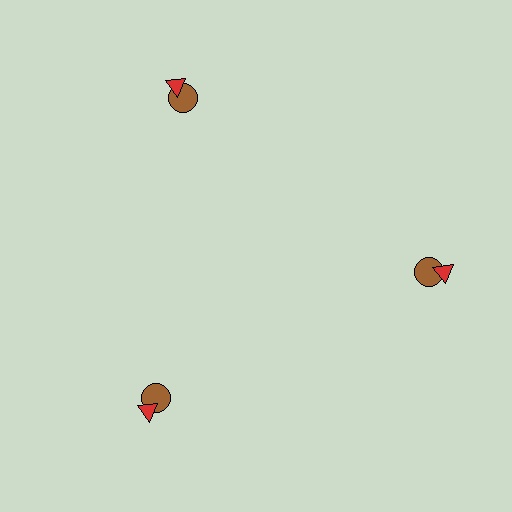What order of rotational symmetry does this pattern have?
This pattern has 3-fold rotational symmetry.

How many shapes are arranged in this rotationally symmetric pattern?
There are 6 shapes, arranged in 3 groups of 2.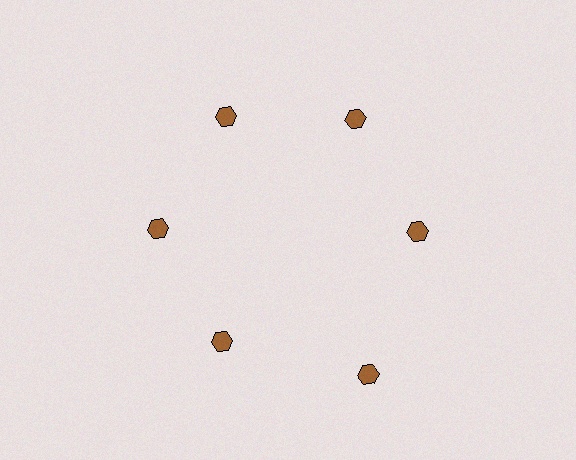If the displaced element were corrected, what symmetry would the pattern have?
It would have 6-fold rotational symmetry — the pattern would map onto itself every 60 degrees.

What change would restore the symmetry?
The symmetry would be restored by moving it inward, back onto the ring so that all 6 hexagons sit at equal angles and equal distance from the center.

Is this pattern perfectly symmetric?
No. The 6 brown hexagons are arranged in a ring, but one element near the 5 o'clock position is pushed outward from the center, breaking the 6-fold rotational symmetry.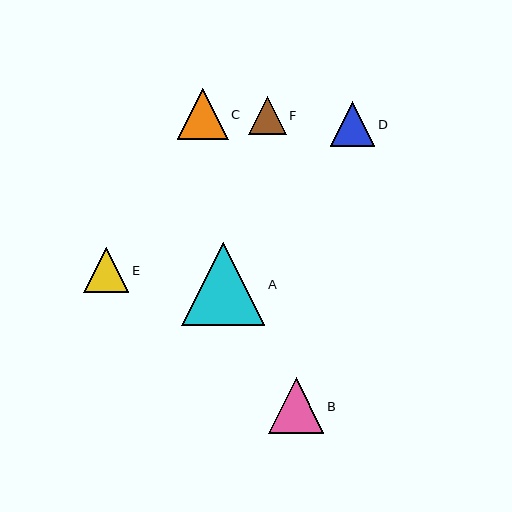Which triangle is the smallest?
Triangle F is the smallest with a size of approximately 38 pixels.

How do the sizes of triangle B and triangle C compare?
Triangle B and triangle C are approximately the same size.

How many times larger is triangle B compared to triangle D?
Triangle B is approximately 1.2 times the size of triangle D.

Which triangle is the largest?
Triangle A is the largest with a size of approximately 83 pixels.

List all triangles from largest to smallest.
From largest to smallest: A, B, C, E, D, F.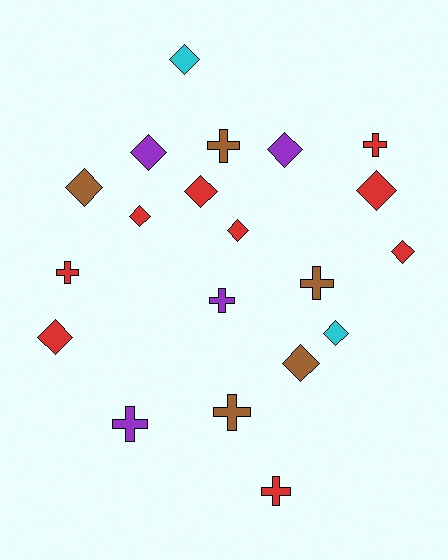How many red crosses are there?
There are 3 red crosses.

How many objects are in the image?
There are 20 objects.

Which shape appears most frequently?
Diamond, with 12 objects.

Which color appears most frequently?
Red, with 9 objects.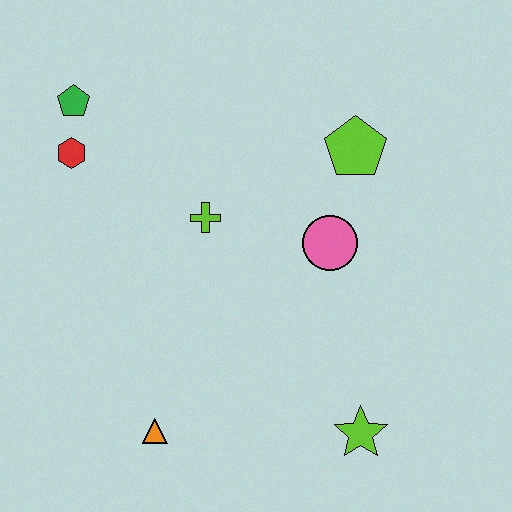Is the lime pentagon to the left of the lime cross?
No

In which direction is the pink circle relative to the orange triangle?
The pink circle is above the orange triangle.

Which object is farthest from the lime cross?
The lime star is farthest from the lime cross.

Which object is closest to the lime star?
The pink circle is closest to the lime star.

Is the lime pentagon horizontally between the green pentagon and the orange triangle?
No